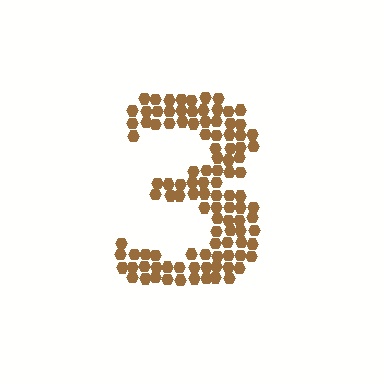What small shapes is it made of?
It is made of small hexagons.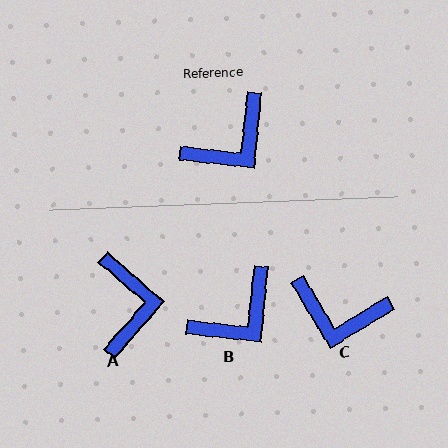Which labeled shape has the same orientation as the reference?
B.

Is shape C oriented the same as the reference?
No, it is off by about 53 degrees.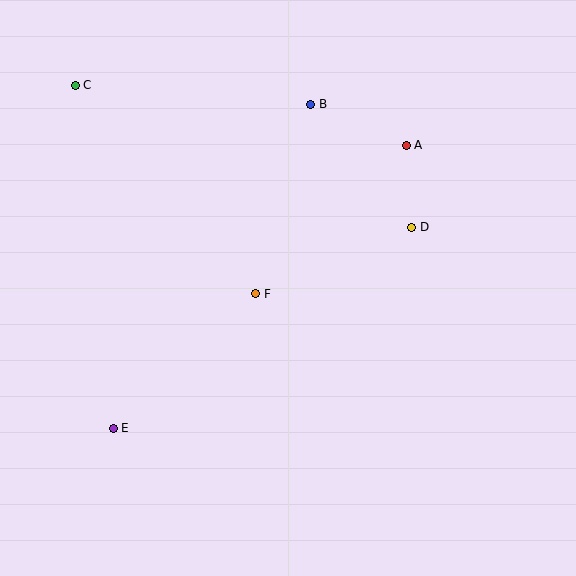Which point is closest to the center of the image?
Point F at (256, 294) is closest to the center.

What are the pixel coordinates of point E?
Point E is at (113, 428).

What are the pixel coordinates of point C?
Point C is at (75, 85).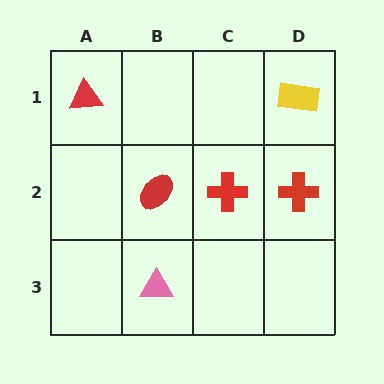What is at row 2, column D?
A red cross.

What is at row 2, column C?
A red cross.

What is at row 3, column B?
A pink triangle.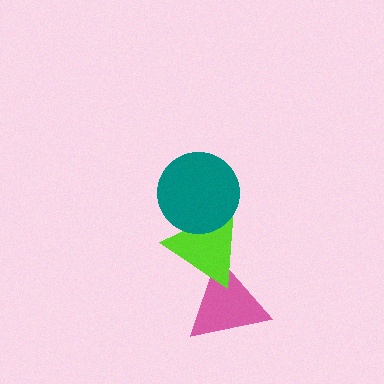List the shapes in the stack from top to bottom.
From top to bottom: the teal circle, the lime triangle, the pink triangle.